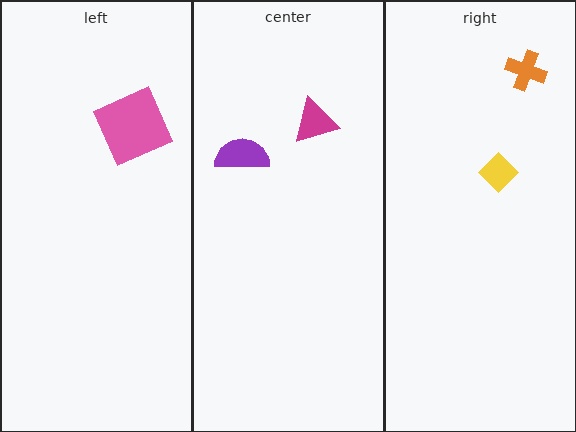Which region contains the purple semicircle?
The center region.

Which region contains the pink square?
The left region.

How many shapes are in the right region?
2.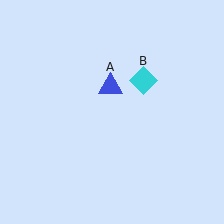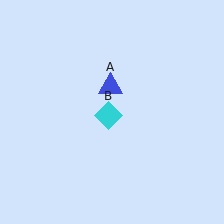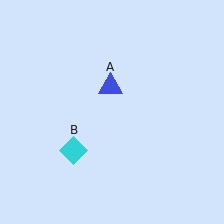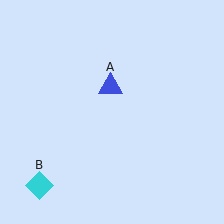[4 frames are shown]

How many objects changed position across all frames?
1 object changed position: cyan diamond (object B).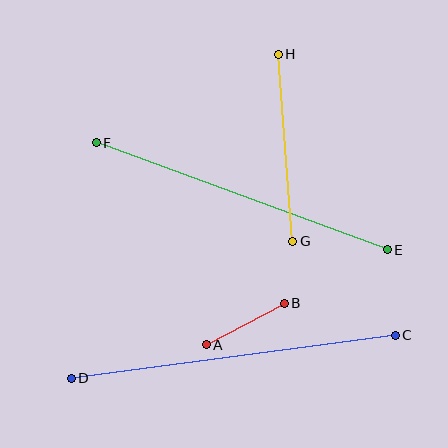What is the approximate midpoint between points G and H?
The midpoint is at approximately (286, 148) pixels.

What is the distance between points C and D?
The distance is approximately 327 pixels.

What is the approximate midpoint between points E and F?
The midpoint is at approximately (242, 196) pixels.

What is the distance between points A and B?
The distance is approximately 88 pixels.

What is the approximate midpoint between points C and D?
The midpoint is at approximately (233, 357) pixels.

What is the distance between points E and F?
The distance is approximately 310 pixels.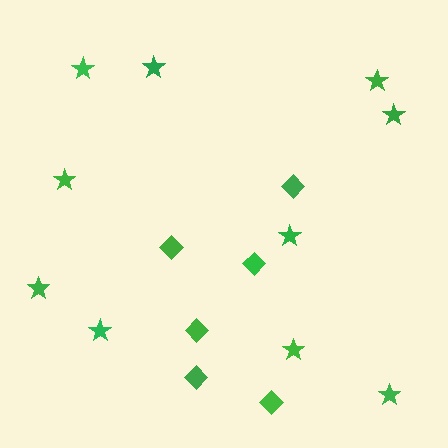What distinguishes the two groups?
There are 2 groups: one group of diamonds (6) and one group of stars (10).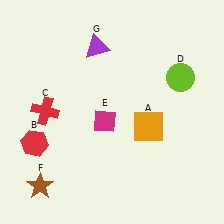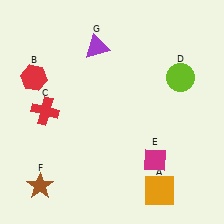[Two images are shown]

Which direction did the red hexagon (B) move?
The red hexagon (B) moved up.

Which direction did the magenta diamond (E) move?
The magenta diamond (E) moved right.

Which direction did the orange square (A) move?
The orange square (A) moved down.